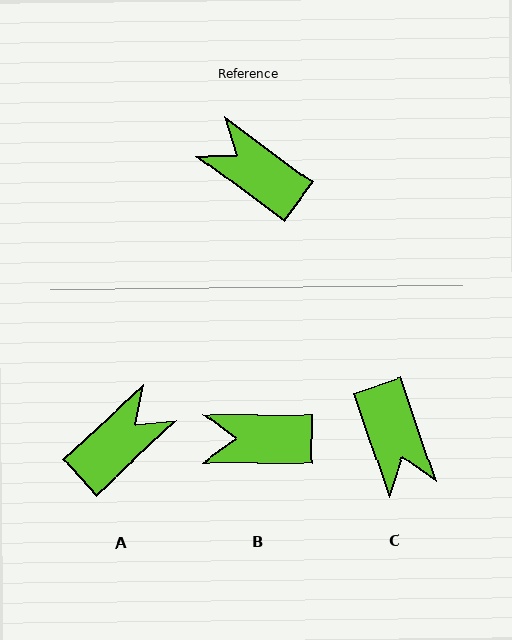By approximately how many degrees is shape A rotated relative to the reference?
Approximately 100 degrees clockwise.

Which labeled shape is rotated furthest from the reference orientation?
C, about 145 degrees away.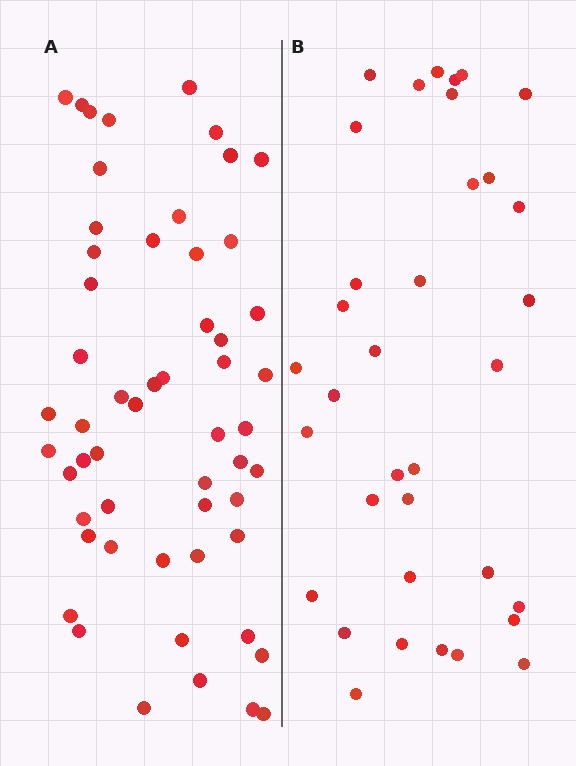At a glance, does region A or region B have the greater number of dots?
Region A (the left region) has more dots.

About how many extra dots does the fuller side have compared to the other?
Region A has approximately 20 more dots than region B.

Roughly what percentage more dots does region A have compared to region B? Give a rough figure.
About 55% more.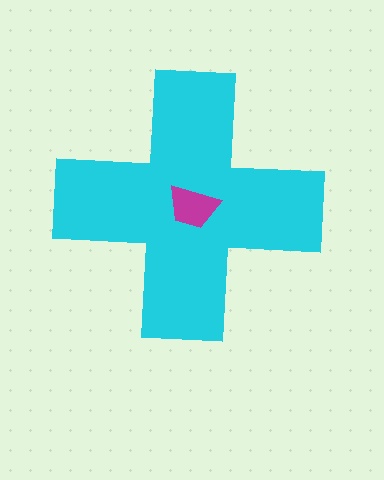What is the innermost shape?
The magenta trapezoid.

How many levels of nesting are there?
2.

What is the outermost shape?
The cyan cross.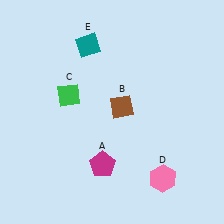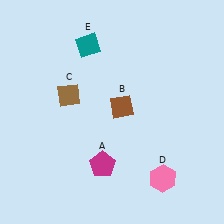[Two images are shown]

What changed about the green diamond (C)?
In Image 1, C is green. In Image 2, it changed to brown.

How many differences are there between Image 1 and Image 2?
There is 1 difference between the two images.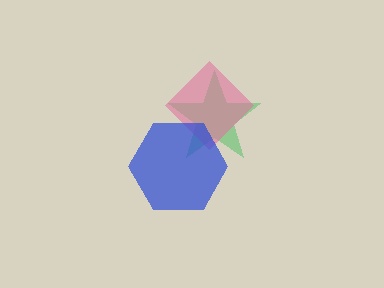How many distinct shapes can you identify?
There are 3 distinct shapes: a green star, a pink diamond, a blue hexagon.